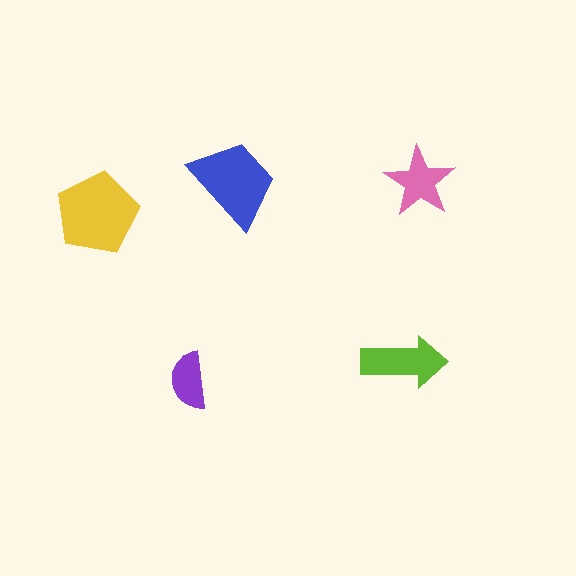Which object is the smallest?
The purple semicircle.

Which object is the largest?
The yellow pentagon.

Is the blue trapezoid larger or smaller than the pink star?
Larger.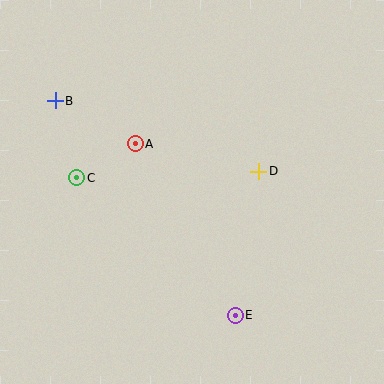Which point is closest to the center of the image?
Point D at (259, 171) is closest to the center.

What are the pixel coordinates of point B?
Point B is at (55, 101).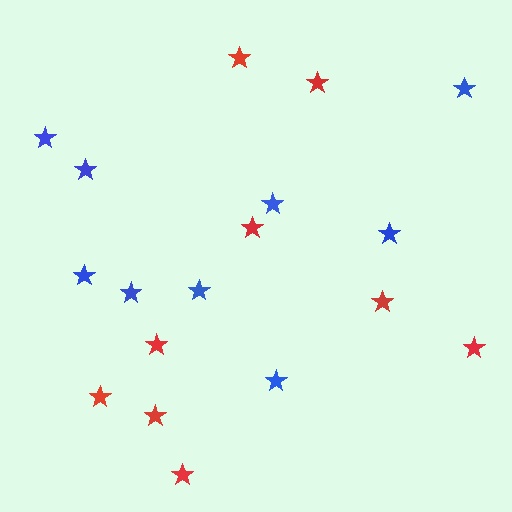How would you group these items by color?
There are 2 groups: one group of red stars (9) and one group of blue stars (9).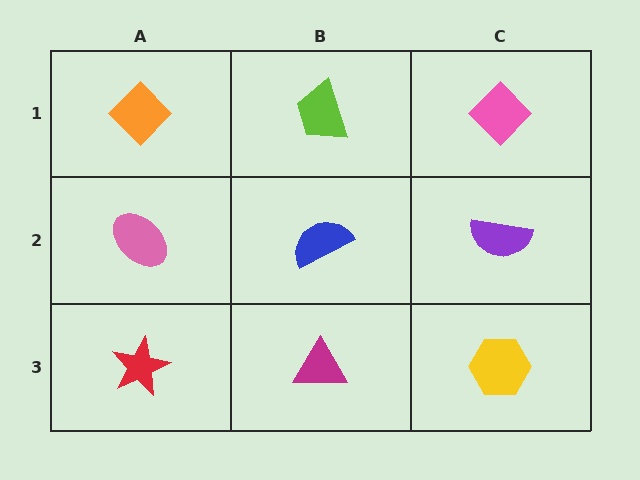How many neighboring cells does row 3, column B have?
3.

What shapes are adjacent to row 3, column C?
A purple semicircle (row 2, column C), a magenta triangle (row 3, column B).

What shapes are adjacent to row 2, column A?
An orange diamond (row 1, column A), a red star (row 3, column A), a blue semicircle (row 2, column B).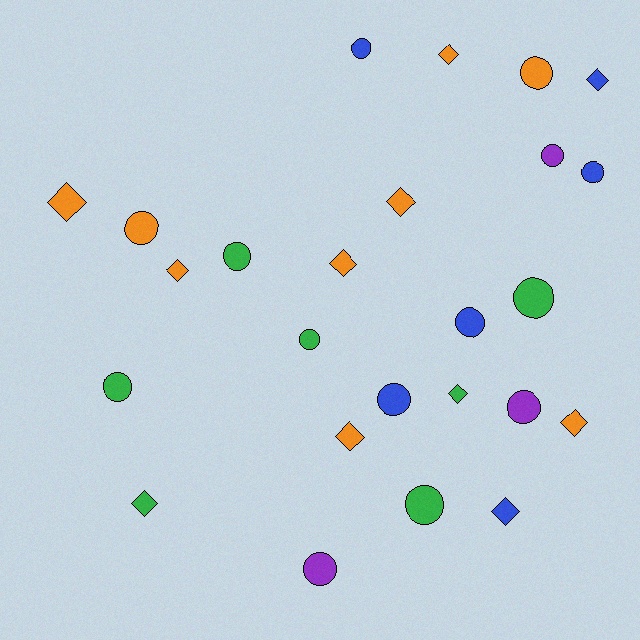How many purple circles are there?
There are 3 purple circles.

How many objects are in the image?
There are 25 objects.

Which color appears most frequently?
Orange, with 9 objects.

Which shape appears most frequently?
Circle, with 14 objects.